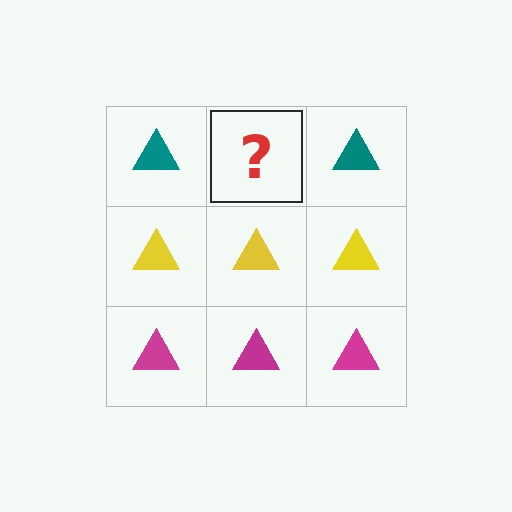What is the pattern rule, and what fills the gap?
The rule is that each row has a consistent color. The gap should be filled with a teal triangle.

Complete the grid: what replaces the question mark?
The question mark should be replaced with a teal triangle.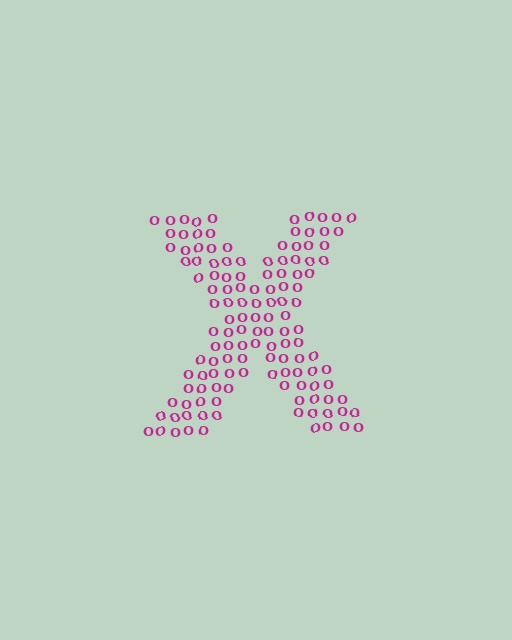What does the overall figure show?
The overall figure shows the letter X.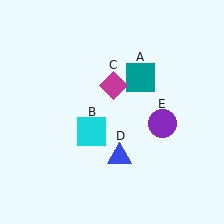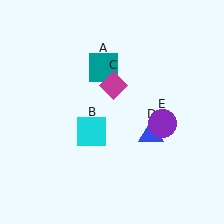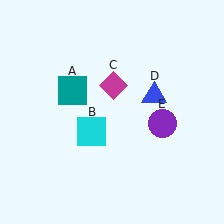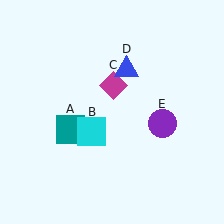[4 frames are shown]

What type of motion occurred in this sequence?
The teal square (object A), blue triangle (object D) rotated counterclockwise around the center of the scene.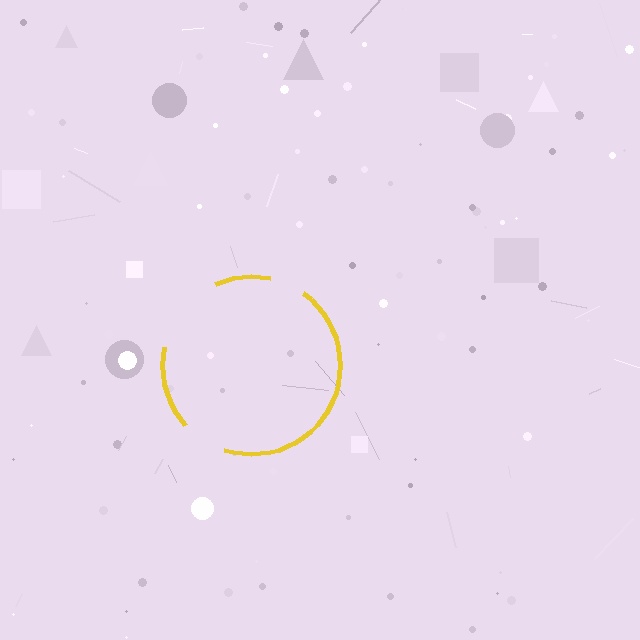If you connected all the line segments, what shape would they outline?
They would outline a circle.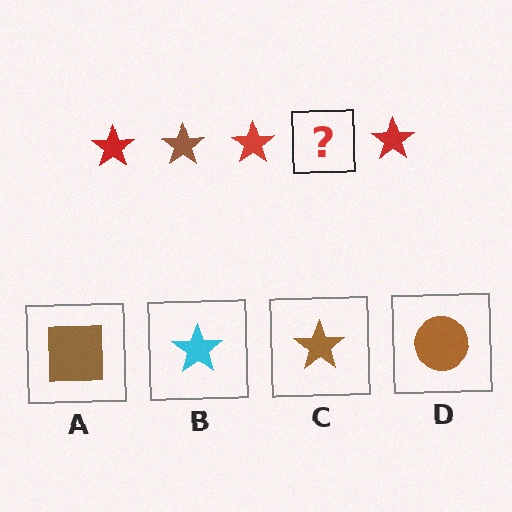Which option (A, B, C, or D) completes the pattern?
C.